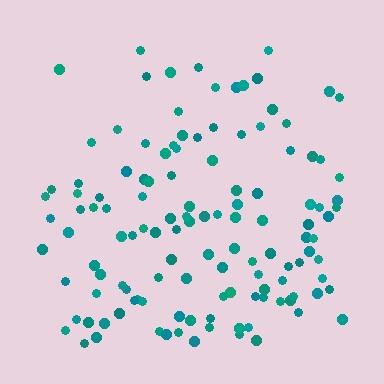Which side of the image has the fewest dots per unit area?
The top.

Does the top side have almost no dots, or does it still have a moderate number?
Still a moderate number, just noticeably fewer than the bottom.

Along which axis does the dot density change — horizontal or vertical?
Vertical.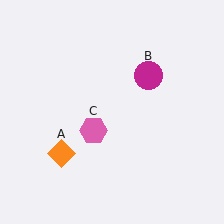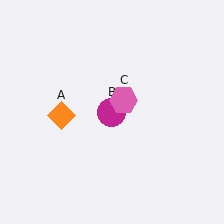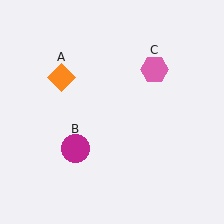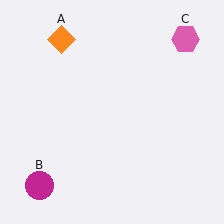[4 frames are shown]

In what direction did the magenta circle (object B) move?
The magenta circle (object B) moved down and to the left.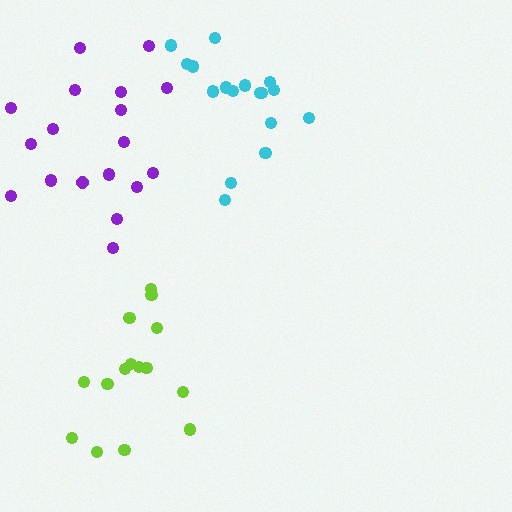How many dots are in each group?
Group 1: 17 dots, Group 2: 15 dots, Group 3: 18 dots (50 total).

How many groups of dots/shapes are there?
There are 3 groups.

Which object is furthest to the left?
The purple cluster is leftmost.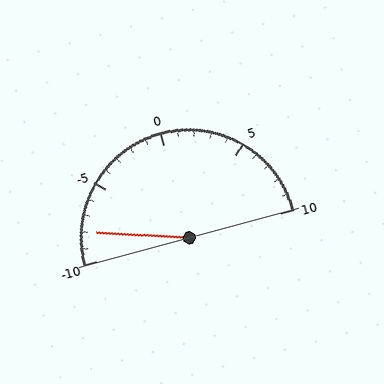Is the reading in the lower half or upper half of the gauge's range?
The reading is in the lower half of the range (-10 to 10).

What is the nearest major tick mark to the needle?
The nearest major tick mark is -10.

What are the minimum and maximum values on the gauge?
The gauge ranges from -10 to 10.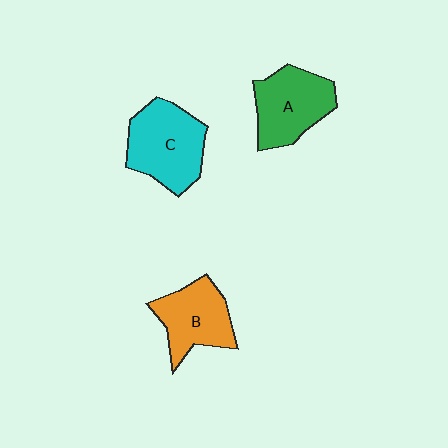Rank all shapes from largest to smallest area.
From largest to smallest: C (cyan), A (green), B (orange).